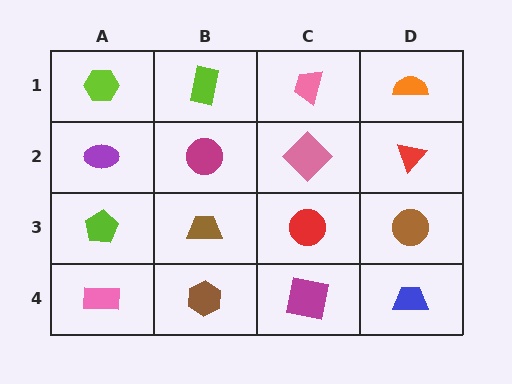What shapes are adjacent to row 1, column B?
A magenta circle (row 2, column B), a lime hexagon (row 1, column A), a pink trapezoid (row 1, column C).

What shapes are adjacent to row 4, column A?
A lime pentagon (row 3, column A), a brown hexagon (row 4, column B).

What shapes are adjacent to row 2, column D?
An orange semicircle (row 1, column D), a brown circle (row 3, column D), a pink diamond (row 2, column C).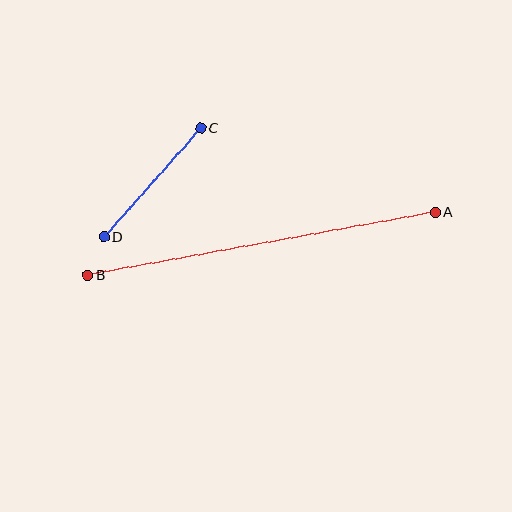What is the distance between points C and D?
The distance is approximately 146 pixels.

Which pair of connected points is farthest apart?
Points A and B are farthest apart.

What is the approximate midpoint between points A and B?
The midpoint is at approximately (261, 244) pixels.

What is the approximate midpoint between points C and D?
The midpoint is at approximately (152, 182) pixels.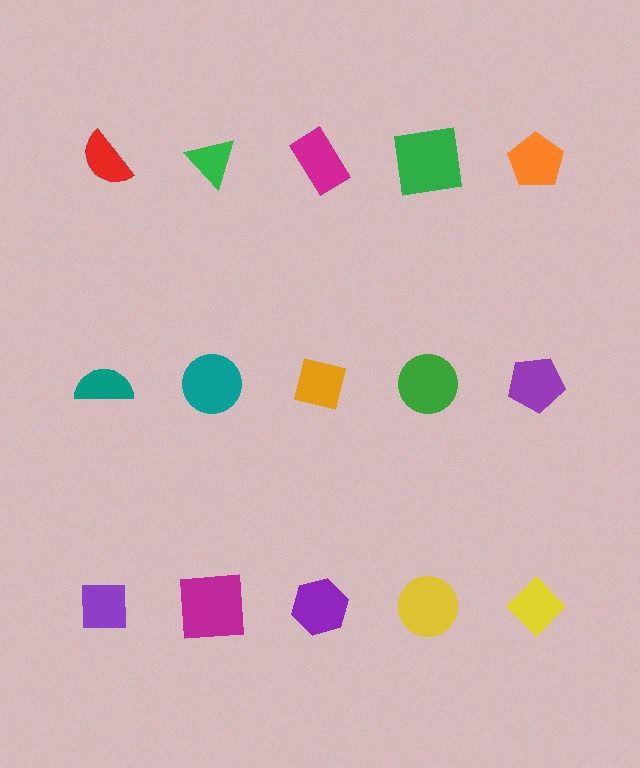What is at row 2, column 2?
A teal circle.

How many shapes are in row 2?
5 shapes.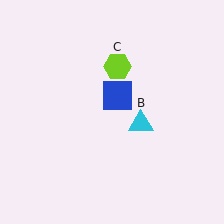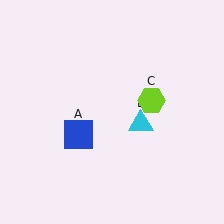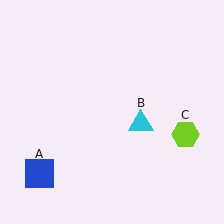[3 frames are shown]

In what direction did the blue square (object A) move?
The blue square (object A) moved down and to the left.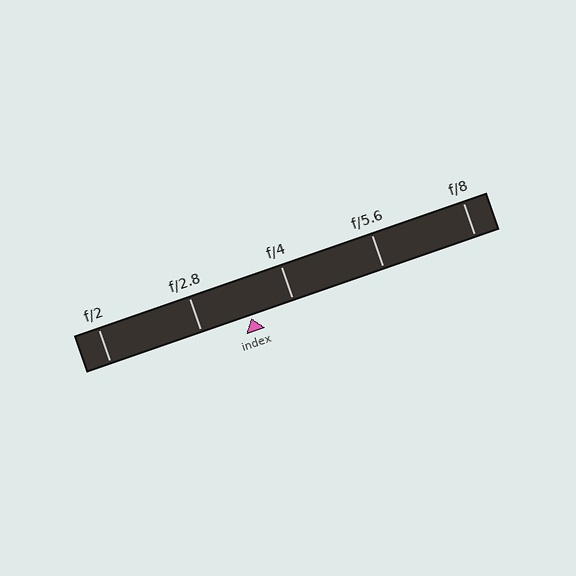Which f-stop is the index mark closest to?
The index mark is closest to f/4.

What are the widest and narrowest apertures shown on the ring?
The widest aperture shown is f/2 and the narrowest is f/8.